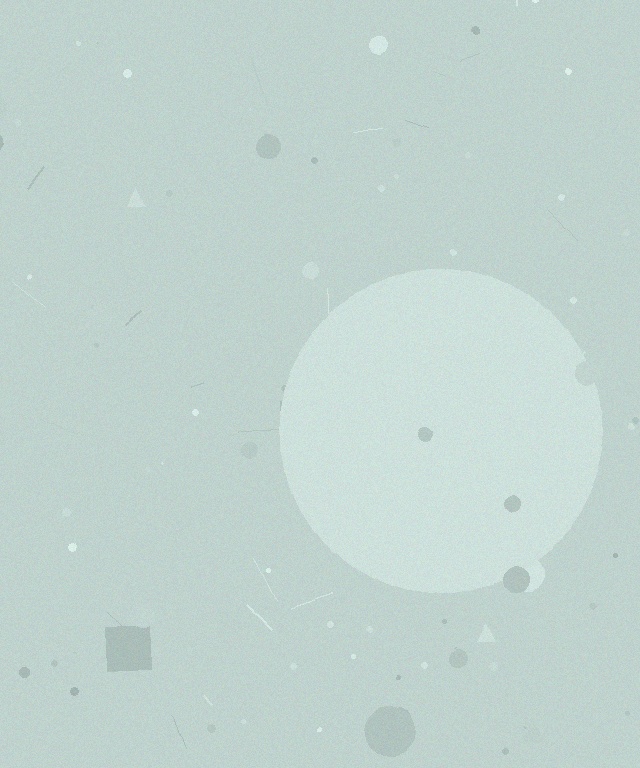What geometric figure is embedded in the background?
A circle is embedded in the background.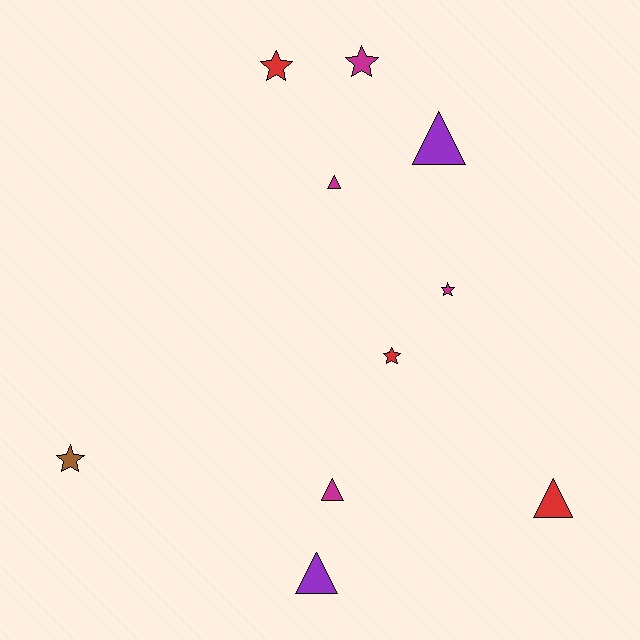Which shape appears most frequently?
Triangle, with 5 objects.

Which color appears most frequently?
Magenta, with 4 objects.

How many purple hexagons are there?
There are no purple hexagons.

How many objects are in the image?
There are 10 objects.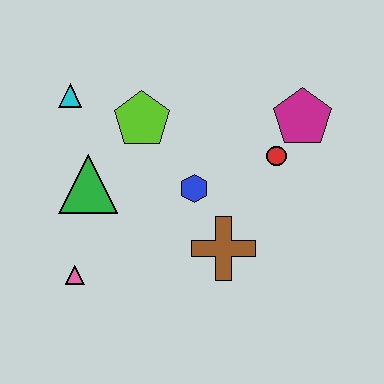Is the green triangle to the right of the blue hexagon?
No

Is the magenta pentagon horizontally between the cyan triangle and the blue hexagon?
No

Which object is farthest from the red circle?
The pink triangle is farthest from the red circle.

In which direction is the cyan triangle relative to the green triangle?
The cyan triangle is above the green triangle.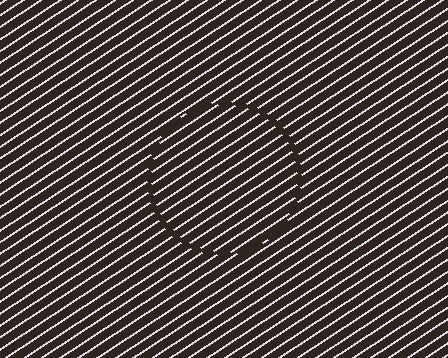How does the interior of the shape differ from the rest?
The interior of the shape contains the same grating, shifted by half a period — the contour is defined by the phase discontinuity where line-ends from the inner and outer gratings abut.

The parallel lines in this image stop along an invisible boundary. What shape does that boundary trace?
An illusory circle. The interior of the shape contains the same grating, shifted by half a period — the contour is defined by the phase discontinuity where line-ends from the inner and outer gratings abut.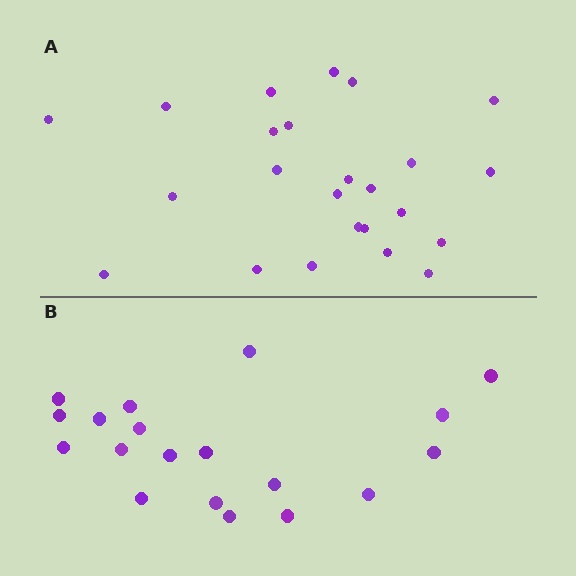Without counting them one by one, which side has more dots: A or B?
Region A (the top region) has more dots.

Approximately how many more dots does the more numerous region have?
Region A has about 5 more dots than region B.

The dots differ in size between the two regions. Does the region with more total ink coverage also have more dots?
No. Region B has more total ink coverage because its dots are larger, but region A actually contains more individual dots. Total area can be misleading — the number of items is what matters here.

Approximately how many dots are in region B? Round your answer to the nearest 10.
About 20 dots. (The exact count is 19, which rounds to 20.)